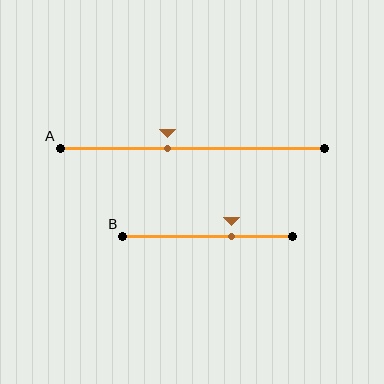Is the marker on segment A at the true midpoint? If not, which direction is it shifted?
No, the marker on segment A is shifted to the left by about 9% of the segment length.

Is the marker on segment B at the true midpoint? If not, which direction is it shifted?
No, the marker on segment B is shifted to the right by about 14% of the segment length.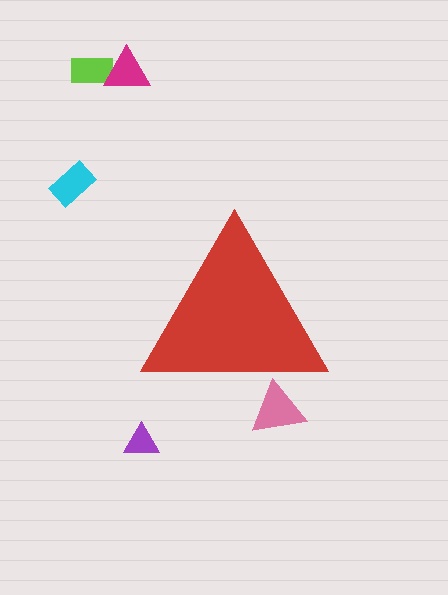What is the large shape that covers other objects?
A red triangle.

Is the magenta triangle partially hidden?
No, the magenta triangle is fully visible.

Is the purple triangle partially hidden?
No, the purple triangle is fully visible.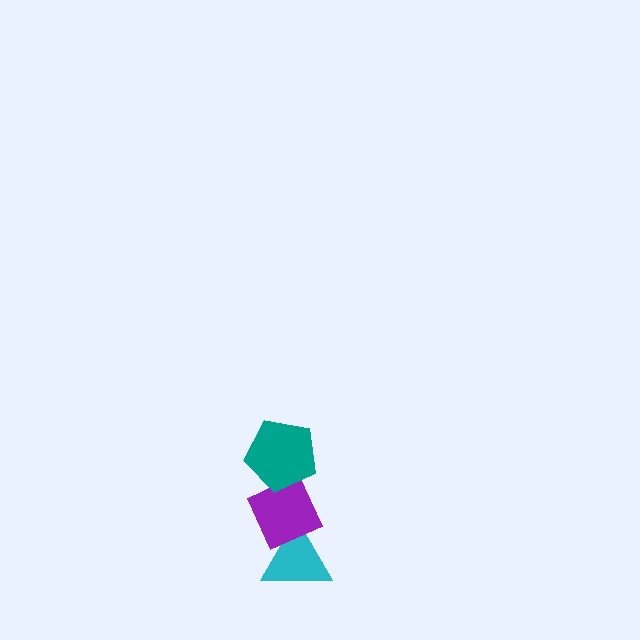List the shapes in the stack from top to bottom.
From top to bottom: the teal pentagon, the purple diamond, the cyan triangle.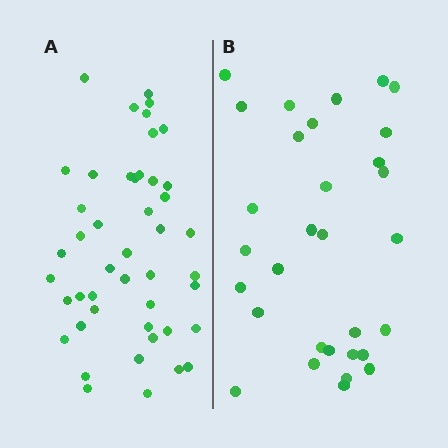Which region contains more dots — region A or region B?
Region A (the left region) has more dots.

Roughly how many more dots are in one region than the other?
Region A has approximately 15 more dots than region B.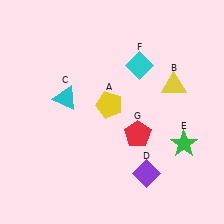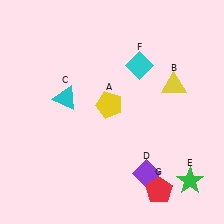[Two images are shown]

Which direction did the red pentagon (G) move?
The red pentagon (G) moved down.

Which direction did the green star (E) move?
The green star (E) moved down.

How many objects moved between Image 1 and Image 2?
2 objects moved between the two images.